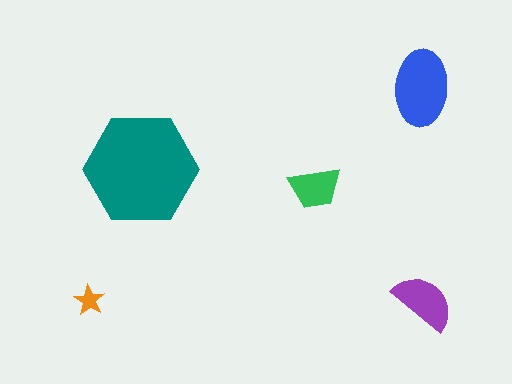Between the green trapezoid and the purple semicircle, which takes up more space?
The purple semicircle.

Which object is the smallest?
The orange star.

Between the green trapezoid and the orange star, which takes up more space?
The green trapezoid.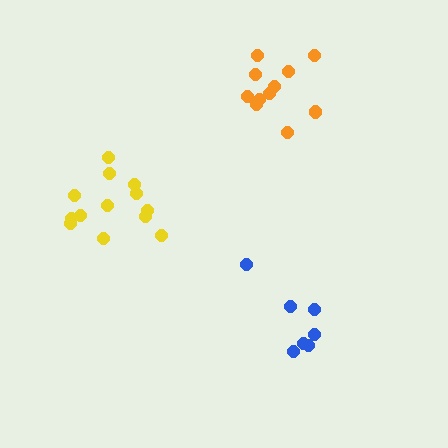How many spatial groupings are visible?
There are 3 spatial groupings.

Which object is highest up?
The orange cluster is topmost.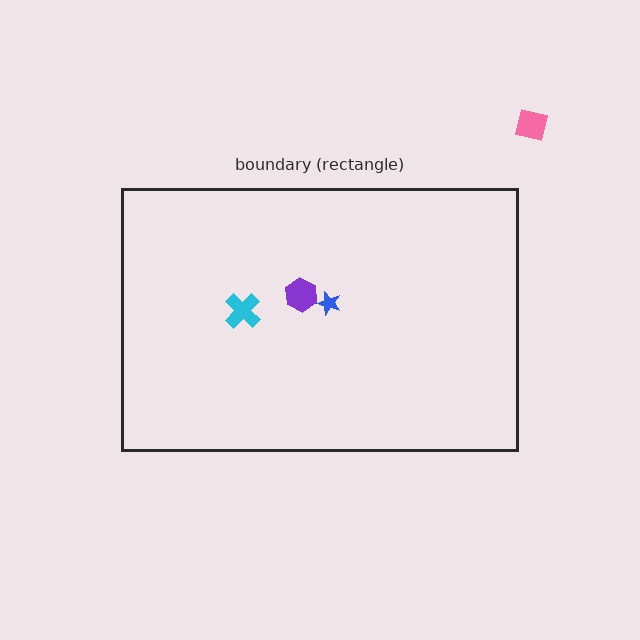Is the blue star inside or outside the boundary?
Inside.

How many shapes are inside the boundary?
3 inside, 1 outside.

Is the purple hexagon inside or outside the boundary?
Inside.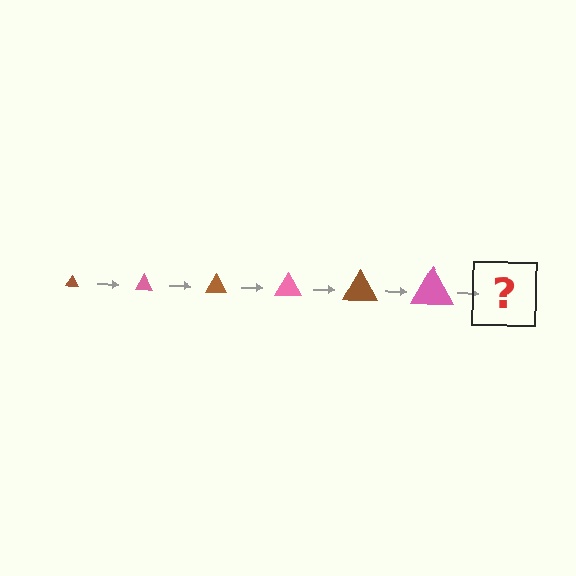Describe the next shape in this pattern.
It should be a brown triangle, larger than the previous one.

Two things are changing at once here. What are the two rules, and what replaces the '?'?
The two rules are that the triangle grows larger each step and the color cycles through brown and pink. The '?' should be a brown triangle, larger than the previous one.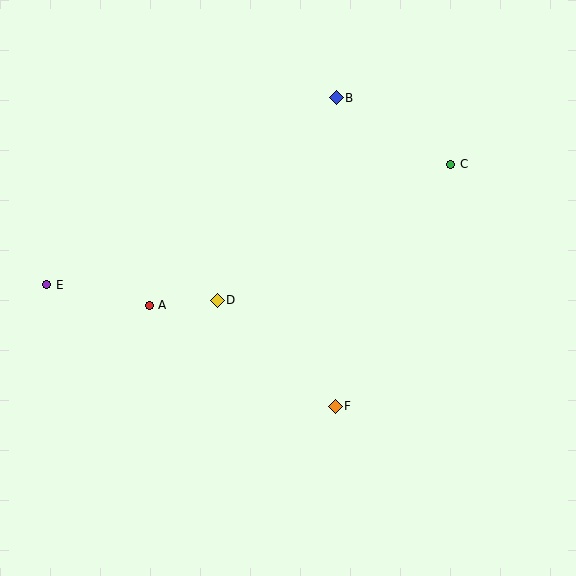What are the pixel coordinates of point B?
Point B is at (336, 98).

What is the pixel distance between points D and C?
The distance between D and C is 271 pixels.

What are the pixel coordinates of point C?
Point C is at (451, 164).